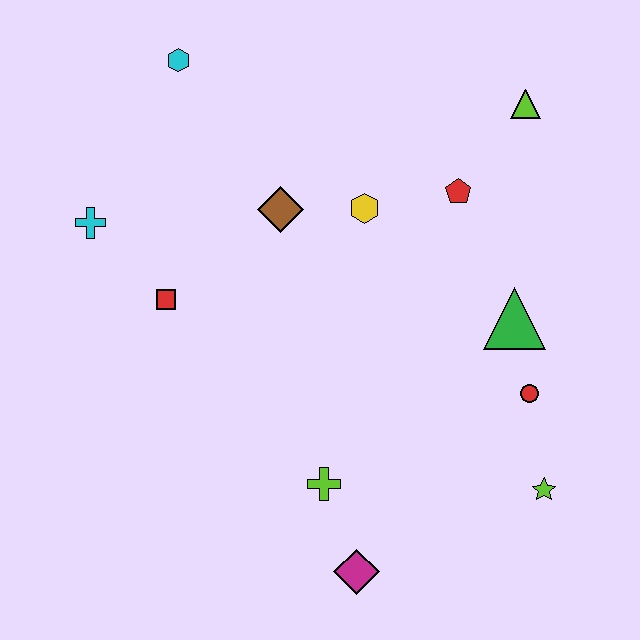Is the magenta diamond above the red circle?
No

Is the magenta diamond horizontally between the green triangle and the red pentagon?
No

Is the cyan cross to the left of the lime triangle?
Yes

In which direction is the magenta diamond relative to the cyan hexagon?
The magenta diamond is below the cyan hexagon.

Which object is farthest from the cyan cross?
The lime star is farthest from the cyan cross.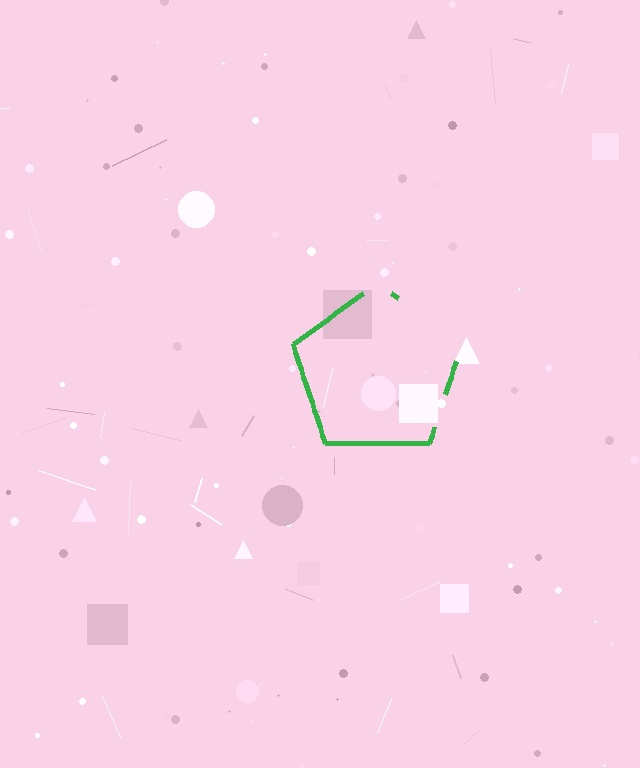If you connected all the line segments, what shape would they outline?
They would outline a pentagon.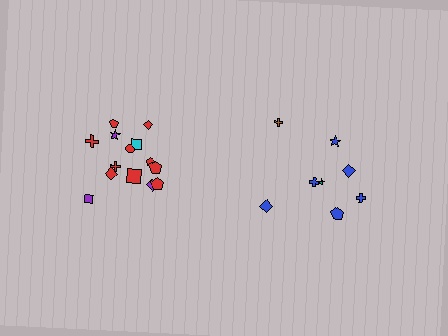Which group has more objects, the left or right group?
The left group.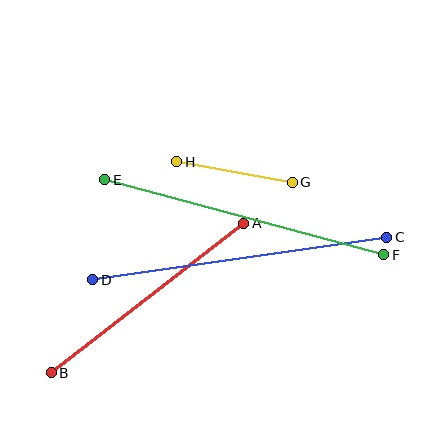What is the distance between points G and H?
The distance is approximately 118 pixels.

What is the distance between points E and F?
The distance is approximately 289 pixels.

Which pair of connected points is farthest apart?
Points C and D are farthest apart.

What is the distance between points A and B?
The distance is approximately 244 pixels.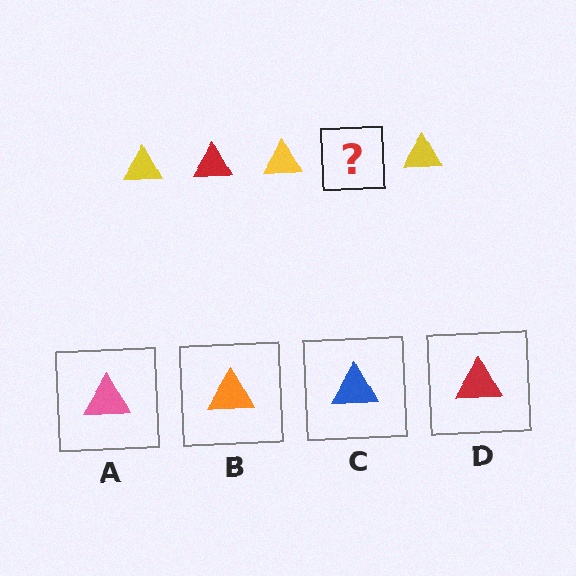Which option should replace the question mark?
Option D.